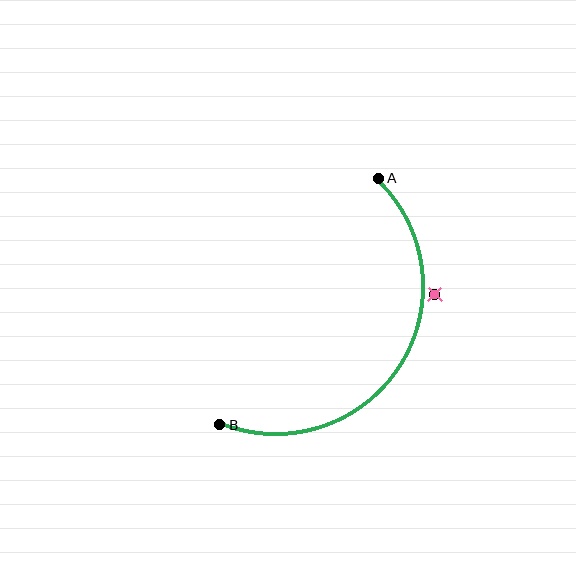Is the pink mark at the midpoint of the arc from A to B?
No — the pink mark does not lie on the arc at all. It sits slightly outside the curve.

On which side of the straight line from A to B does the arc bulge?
The arc bulges to the right of the straight line connecting A and B.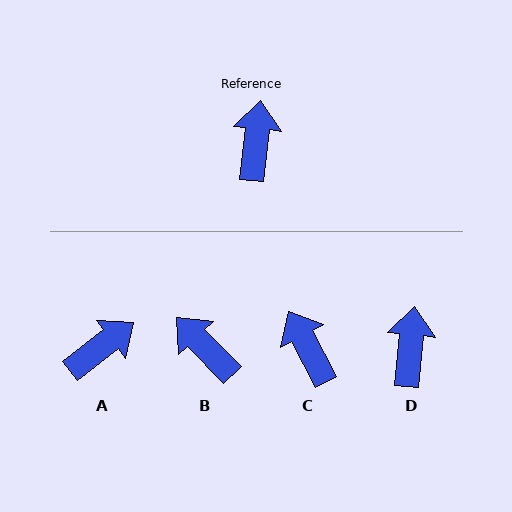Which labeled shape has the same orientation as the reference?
D.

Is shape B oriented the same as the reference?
No, it is off by about 51 degrees.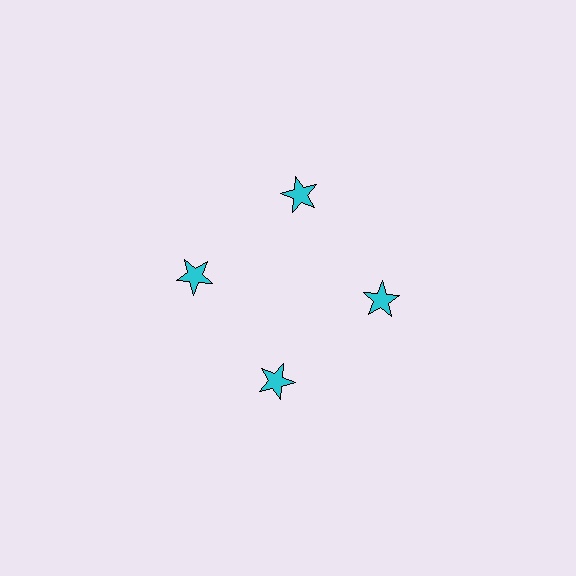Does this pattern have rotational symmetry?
Yes, this pattern has 4-fold rotational symmetry. It looks the same after rotating 90 degrees around the center.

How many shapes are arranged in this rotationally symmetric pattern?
There are 4 shapes, arranged in 4 groups of 1.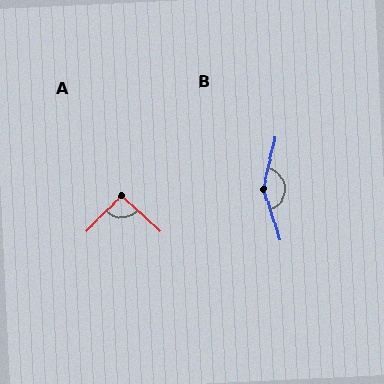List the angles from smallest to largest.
A (93°), B (149°).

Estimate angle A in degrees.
Approximately 93 degrees.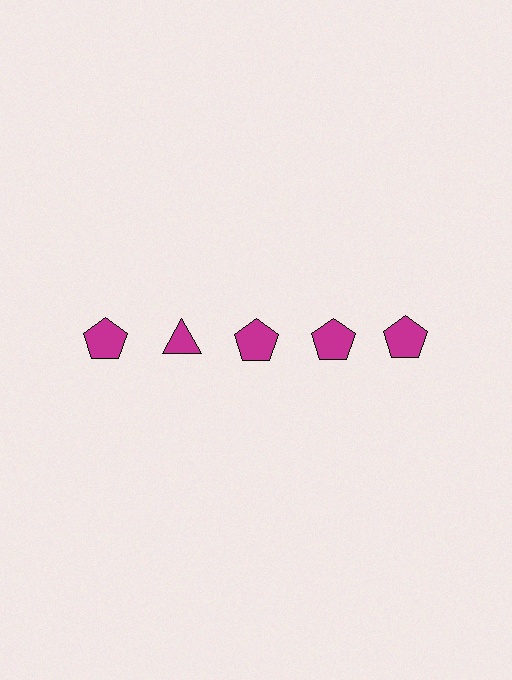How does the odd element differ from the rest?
It has a different shape: triangle instead of pentagon.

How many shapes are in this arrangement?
There are 5 shapes arranged in a grid pattern.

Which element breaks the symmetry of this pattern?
The magenta triangle in the top row, second from left column breaks the symmetry. All other shapes are magenta pentagons.